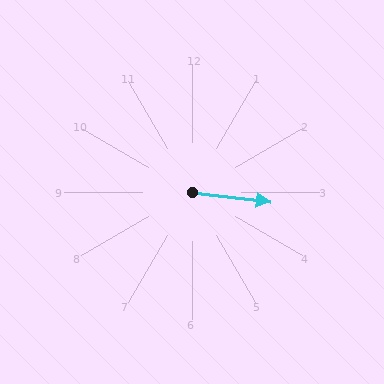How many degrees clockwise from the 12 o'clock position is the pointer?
Approximately 97 degrees.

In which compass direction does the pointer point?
East.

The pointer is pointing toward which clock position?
Roughly 3 o'clock.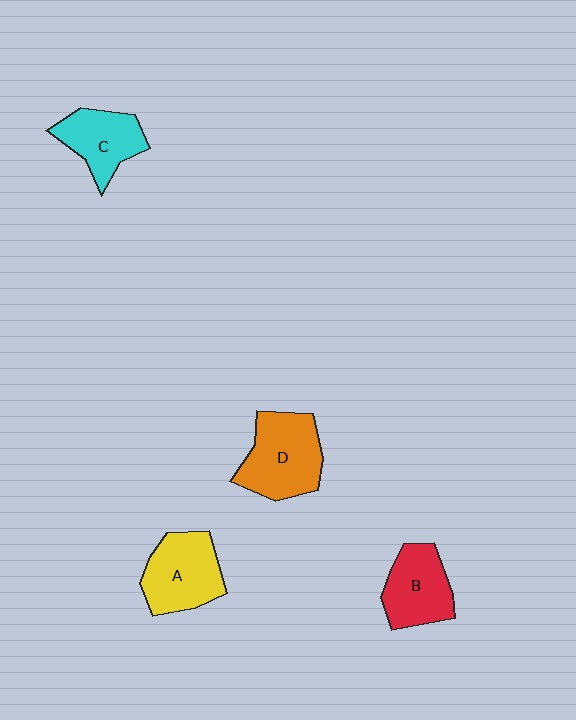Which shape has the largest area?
Shape D (orange).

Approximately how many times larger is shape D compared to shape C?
Approximately 1.3 times.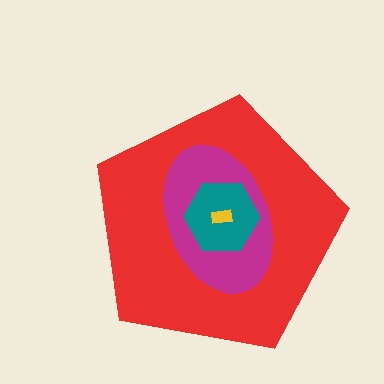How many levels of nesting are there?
4.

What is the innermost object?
The yellow rectangle.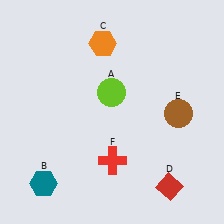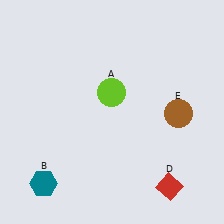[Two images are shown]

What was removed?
The orange hexagon (C), the red cross (F) were removed in Image 2.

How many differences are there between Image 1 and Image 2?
There are 2 differences between the two images.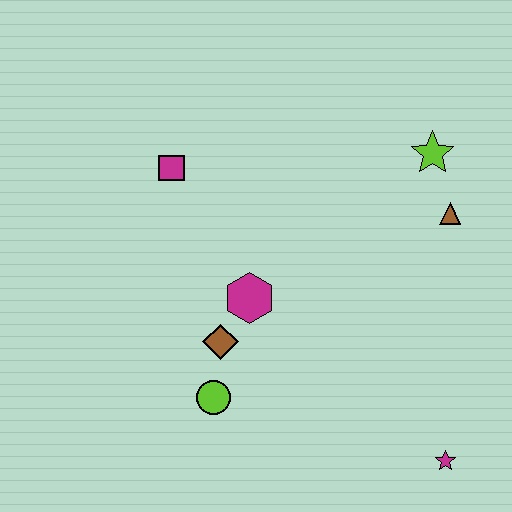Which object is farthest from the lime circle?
The lime star is farthest from the lime circle.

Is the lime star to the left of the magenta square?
No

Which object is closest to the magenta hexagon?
The brown diamond is closest to the magenta hexagon.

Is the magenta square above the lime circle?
Yes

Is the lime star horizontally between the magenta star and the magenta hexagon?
Yes